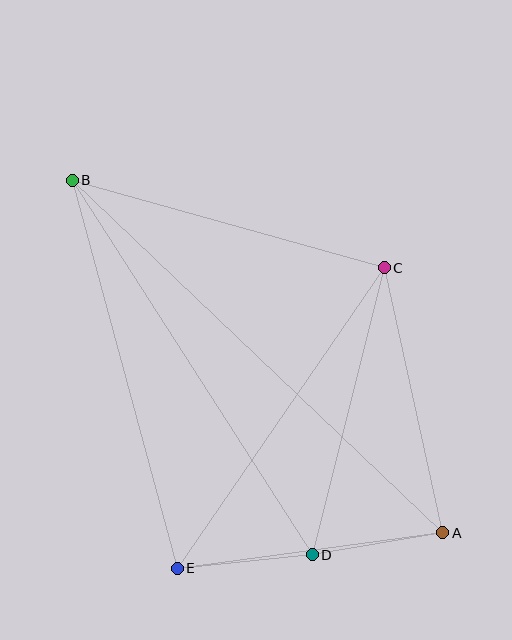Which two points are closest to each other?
Points A and D are closest to each other.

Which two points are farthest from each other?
Points A and B are farthest from each other.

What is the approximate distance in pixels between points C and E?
The distance between C and E is approximately 365 pixels.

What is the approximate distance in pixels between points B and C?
The distance between B and C is approximately 324 pixels.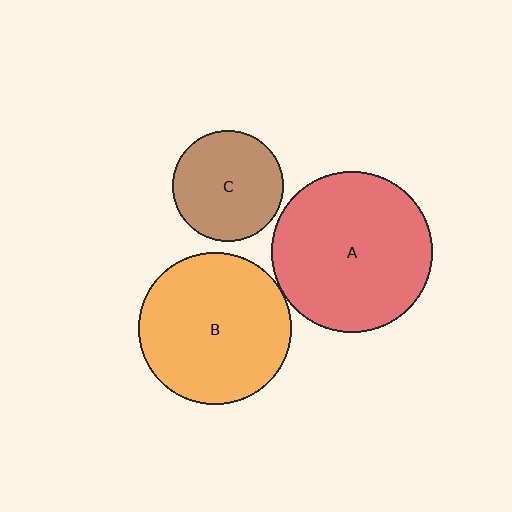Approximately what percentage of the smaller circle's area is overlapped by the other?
Approximately 5%.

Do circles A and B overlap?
Yes.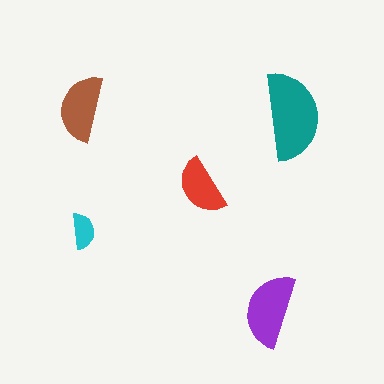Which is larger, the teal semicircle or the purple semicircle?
The teal one.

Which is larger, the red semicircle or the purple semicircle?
The purple one.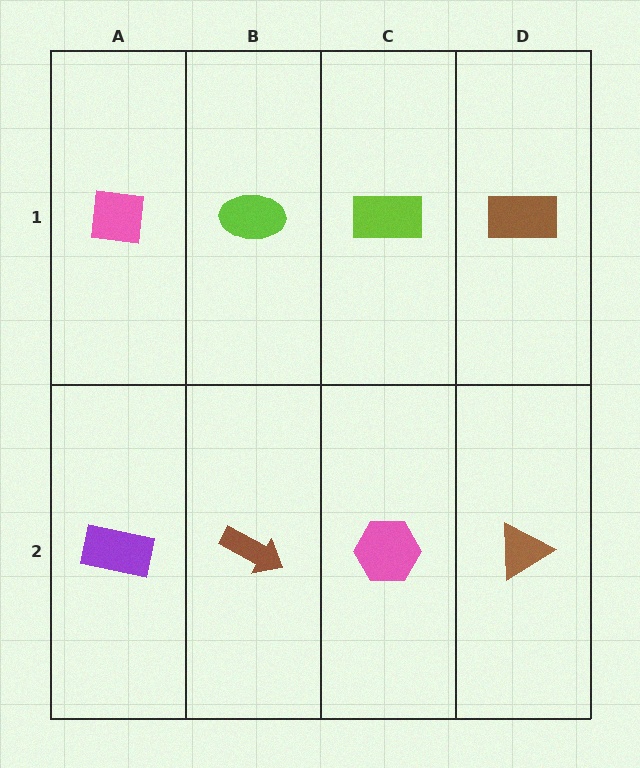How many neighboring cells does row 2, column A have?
2.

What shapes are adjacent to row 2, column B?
A lime ellipse (row 1, column B), a purple rectangle (row 2, column A), a pink hexagon (row 2, column C).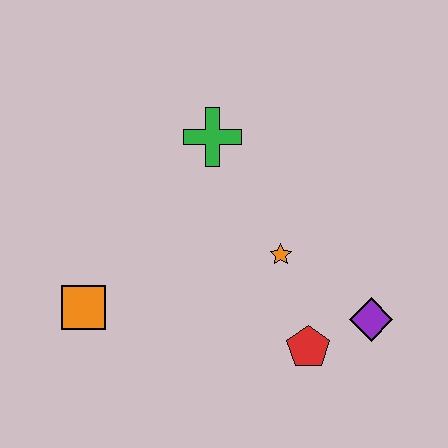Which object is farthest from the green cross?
The purple diamond is farthest from the green cross.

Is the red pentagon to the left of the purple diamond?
Yes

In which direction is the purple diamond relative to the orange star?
The purple diamond is to the right of the orange star.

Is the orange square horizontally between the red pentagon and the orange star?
No